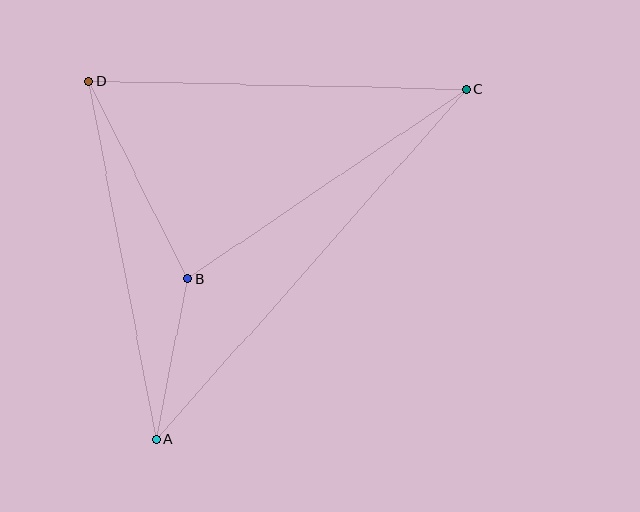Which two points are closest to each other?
Points A and B are closest to each other.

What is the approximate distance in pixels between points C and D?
The distance between C and D is approximately 377 pixels.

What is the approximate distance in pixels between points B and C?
The distance between B and C is approximately 337 pixels.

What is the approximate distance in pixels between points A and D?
The distance between A and D is approximately 365 pixels.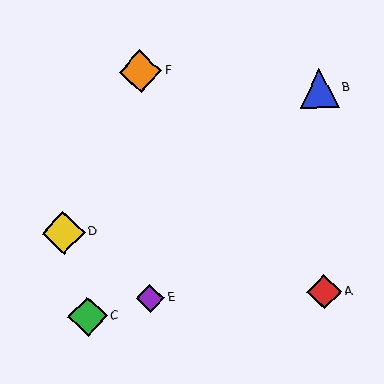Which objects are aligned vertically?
Objects E, F are aligned vertically.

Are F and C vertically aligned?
No, F is at x≈140 and C is at x≈88.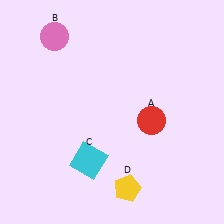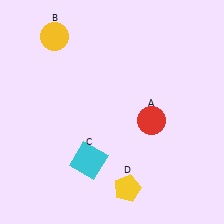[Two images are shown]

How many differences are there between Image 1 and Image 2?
There is 1 difference between the two images.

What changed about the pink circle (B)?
In Image 1, B is pink. In Image 2, it changed to yellow.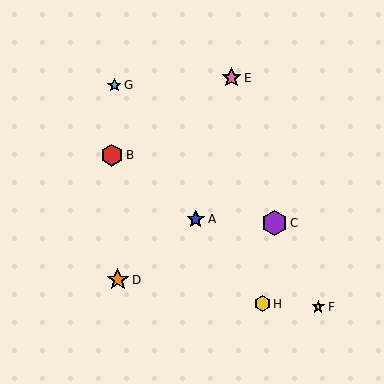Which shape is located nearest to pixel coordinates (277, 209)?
The purple hexagon (labeled C) at (275, 223) is nearest to that location.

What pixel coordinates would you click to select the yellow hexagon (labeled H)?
Click at (262, 304) to select the yellow hexagon H.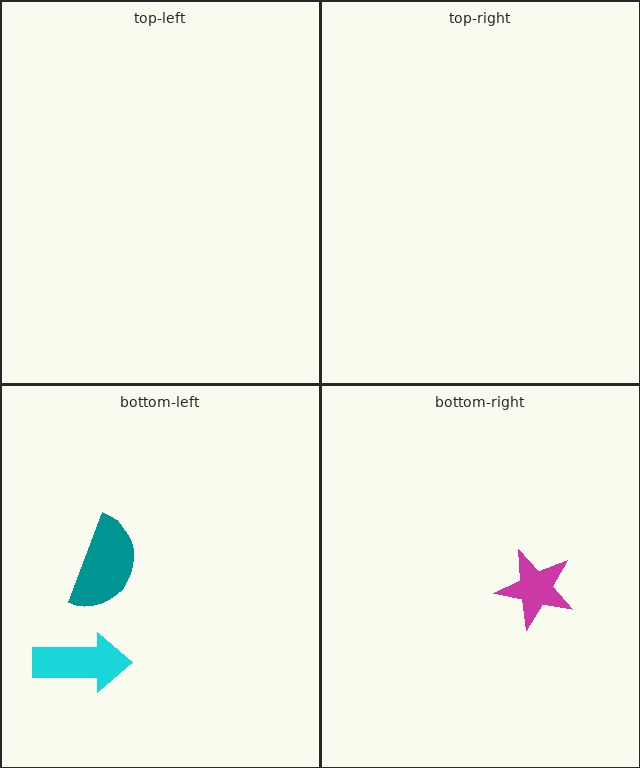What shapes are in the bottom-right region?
The magenta star.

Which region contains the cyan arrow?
The bottom-left region.